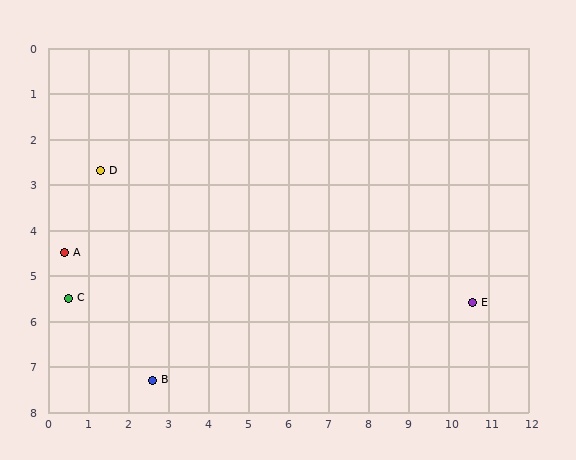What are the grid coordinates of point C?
Point C is at approximately (0.5, 5.5).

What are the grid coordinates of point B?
Point B is at approximately (2.6, 7.3).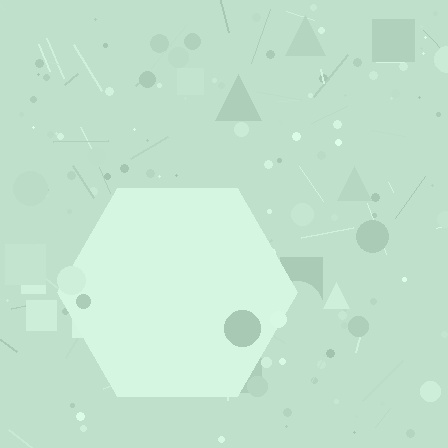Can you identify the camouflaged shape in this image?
The camouflaged shape is a hexagon.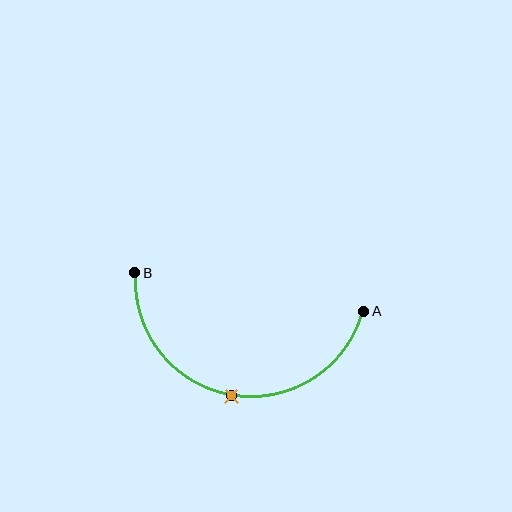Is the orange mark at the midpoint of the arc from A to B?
Yes. The orange mark lies on the arc at equal arc-length from both A and B — it is the arc midpoint.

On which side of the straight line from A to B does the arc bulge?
The arc bulges below the straight line connecting A and B.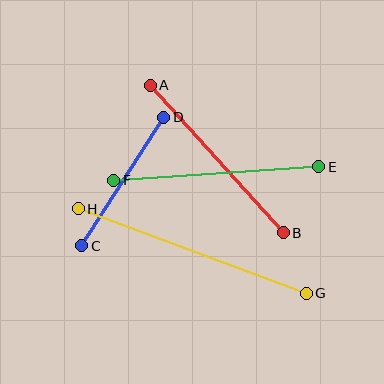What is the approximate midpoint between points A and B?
The midpoint is at approximately (217, 159) pixels.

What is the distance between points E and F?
The distance is approximately 206 pixels.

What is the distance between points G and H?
The distance is approximately 243 pixels.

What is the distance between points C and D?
The distance is approximately 153 pixels.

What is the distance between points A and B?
The distance is approximately 198 pixels.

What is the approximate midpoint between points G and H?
The midpoint is at approximately (192, 251) pixels.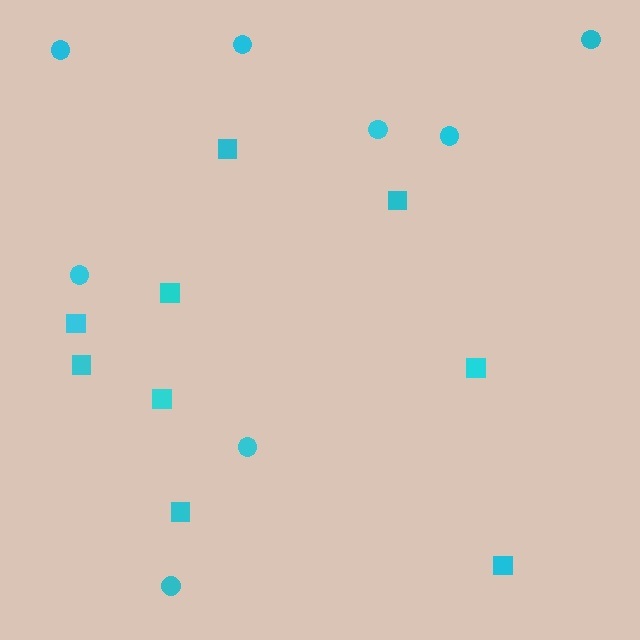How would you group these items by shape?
There are 2 groups: one group of squares (9) and one group of circles (8).